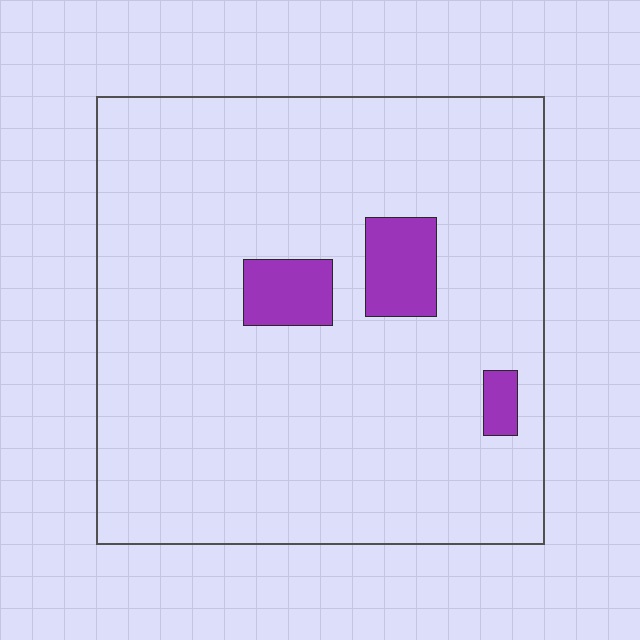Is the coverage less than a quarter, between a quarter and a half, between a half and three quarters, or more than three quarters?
Less than a quarter.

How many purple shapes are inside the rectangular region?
3.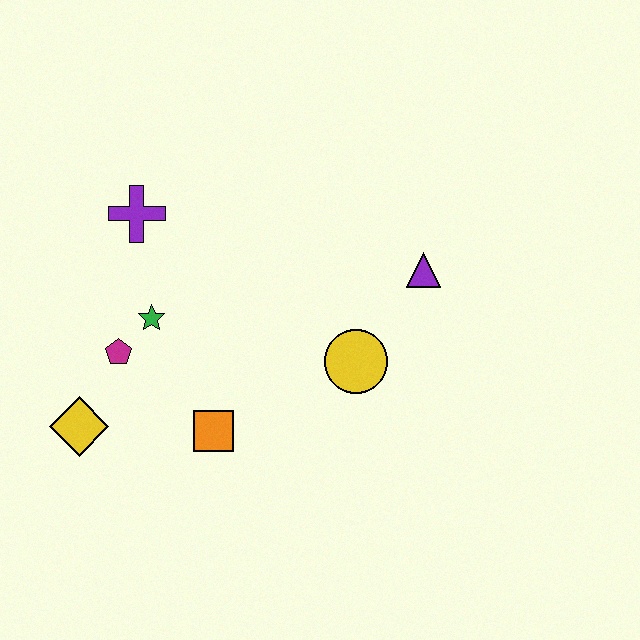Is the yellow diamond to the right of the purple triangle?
No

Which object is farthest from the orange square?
The purple triangle is farthest from the orange square.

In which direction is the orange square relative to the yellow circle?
The orange square is to the left of the yellow circle.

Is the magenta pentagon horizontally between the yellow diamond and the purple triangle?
Yes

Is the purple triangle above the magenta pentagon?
Yes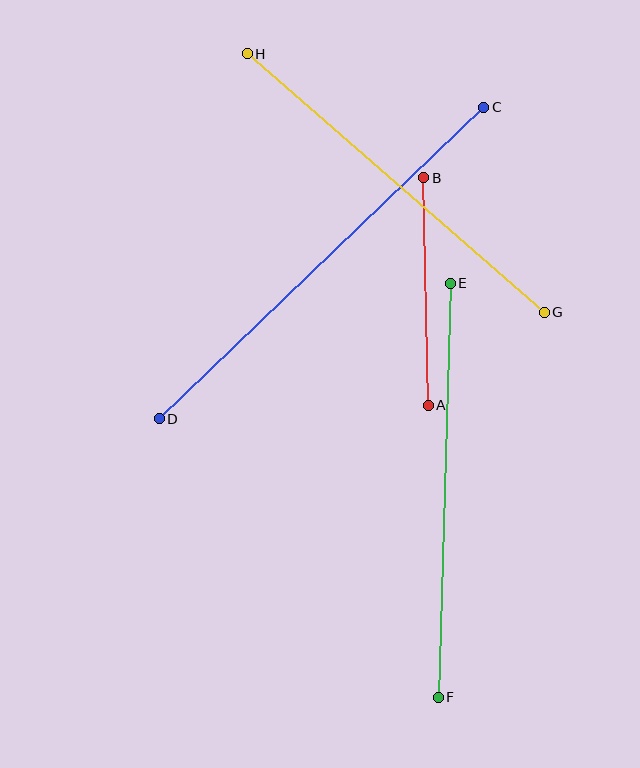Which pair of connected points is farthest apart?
Points C and D are farthest apart.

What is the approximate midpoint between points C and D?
The midpoint is at approximately (322, 263) pixels.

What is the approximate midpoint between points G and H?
The midpoint is at approximately (396, 183) pixels.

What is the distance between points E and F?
The distance is approximately 414 pixels.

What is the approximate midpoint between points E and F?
The midpoint is at approximately (444, 490) pixels.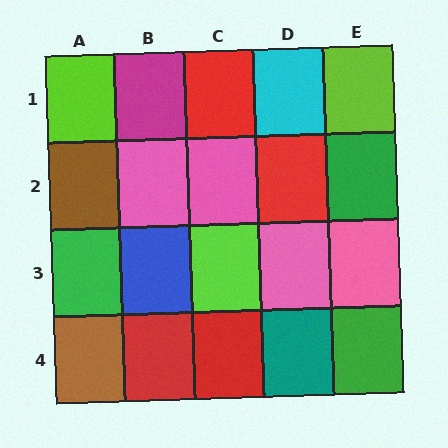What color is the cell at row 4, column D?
Teal.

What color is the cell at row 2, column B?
Pink.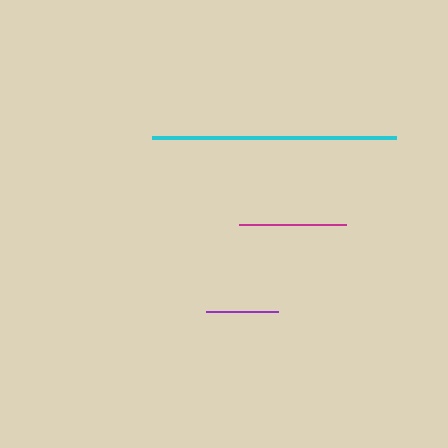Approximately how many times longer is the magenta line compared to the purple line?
The magenta line is approximately 1.5 times the length of the purple line.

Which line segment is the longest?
The cyan line is the longest at approximately 244 pixels.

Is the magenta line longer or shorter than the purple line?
The magenta line is longer than the purple line.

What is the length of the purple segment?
The purple segment is approximately 72 pixels long.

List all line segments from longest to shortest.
From longest to shortest: cyan, magenta, purple.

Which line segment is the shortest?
The purple line is the shortest at approximately 72 pixels.